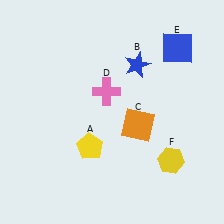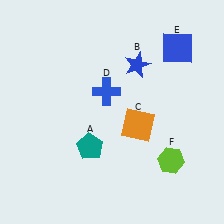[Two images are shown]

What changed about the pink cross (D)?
In Image 1, D is pink. In Image 2, it changed to blue.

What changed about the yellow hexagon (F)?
In Image 1, F is yellow. In Image 2, it changed to lime.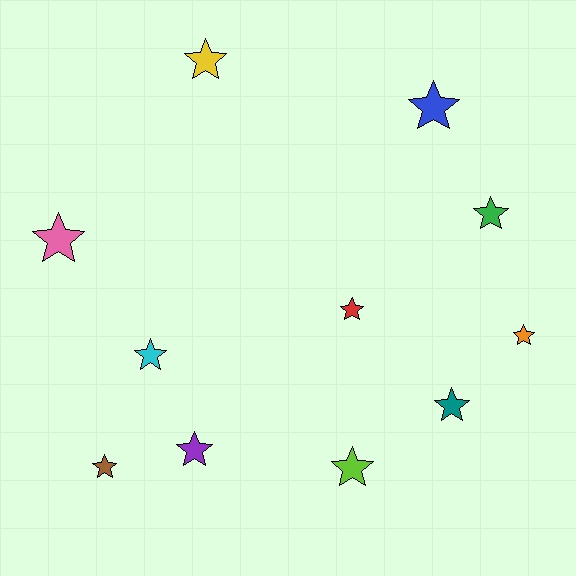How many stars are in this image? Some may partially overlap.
There are 11 stars.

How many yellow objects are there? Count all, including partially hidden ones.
There is 1 yellow object.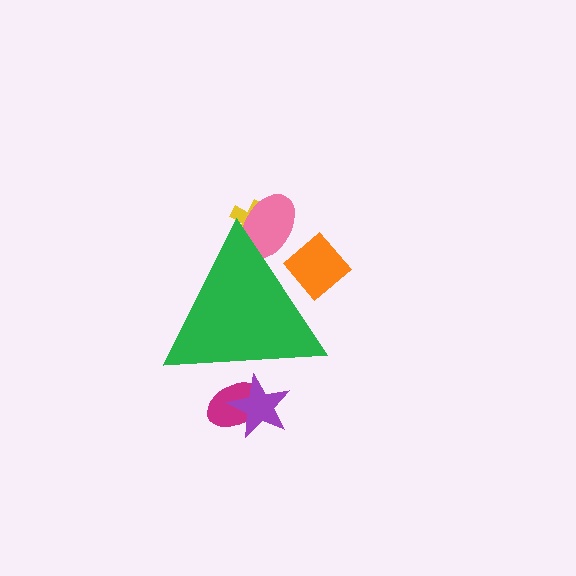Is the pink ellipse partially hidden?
Yes, the pink ellipse is partially hidden behind the green triangle.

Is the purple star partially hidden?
Yes, the purple star is partially hidden behind the green triangle.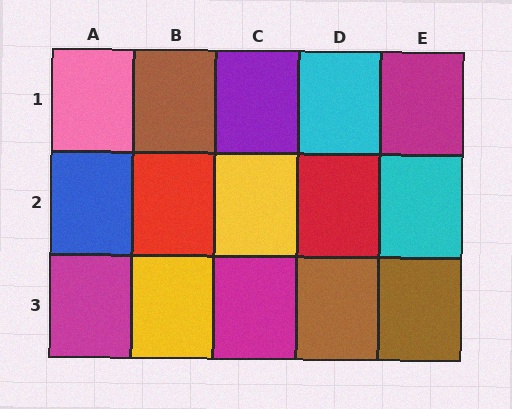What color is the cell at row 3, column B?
Yellow.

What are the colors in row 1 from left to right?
Pink, brown, purple, cyan, magenta.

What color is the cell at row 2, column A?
Blue.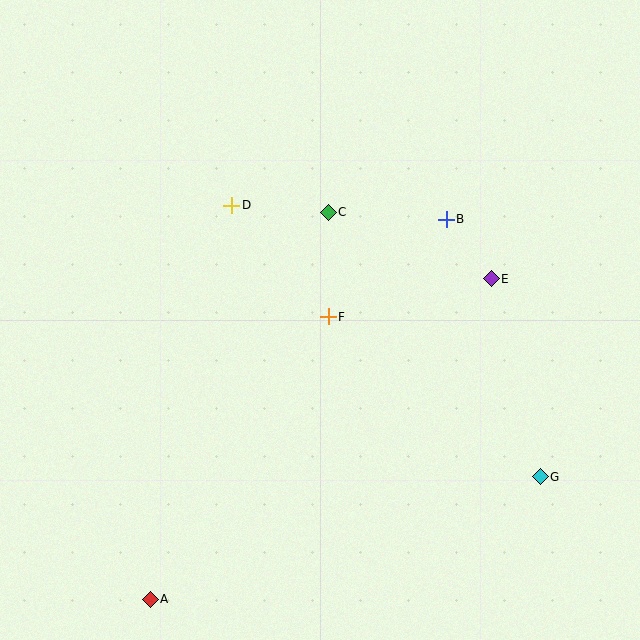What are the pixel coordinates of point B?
Point B is at (446, 219).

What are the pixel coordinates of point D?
Point D is at (232, 205).